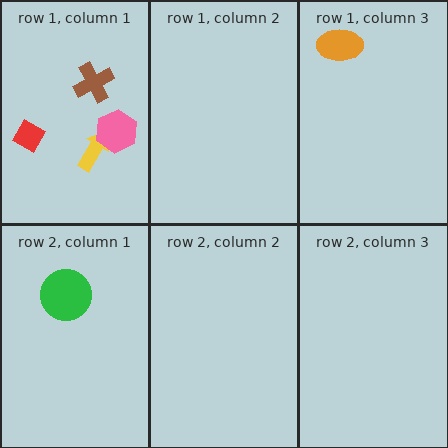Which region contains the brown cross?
The row 1, column 1 region.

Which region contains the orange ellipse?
The row 1, column 3 region.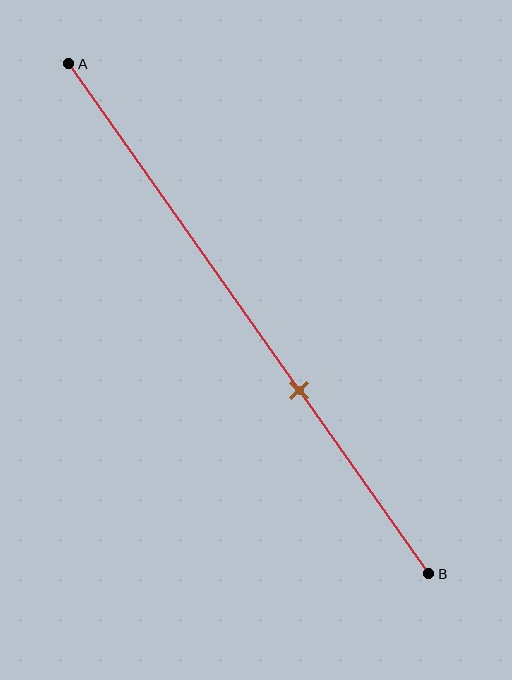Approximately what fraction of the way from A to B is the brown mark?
The brown mark is approximately 65% of the way from A to B.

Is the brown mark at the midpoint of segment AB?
No, the mark is at about 65% from A, not at the 50% midpoint.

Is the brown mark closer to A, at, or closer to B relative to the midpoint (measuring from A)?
The brown mark is closer to point B than the midpoint of segment AB.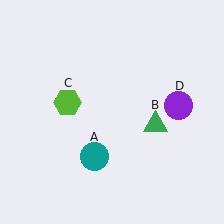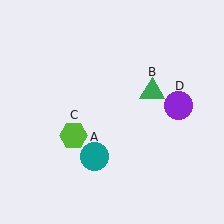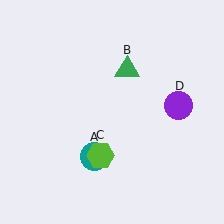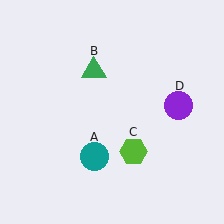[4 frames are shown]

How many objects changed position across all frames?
2 objects changed position: green triangle (object B), lime hexagon (object C).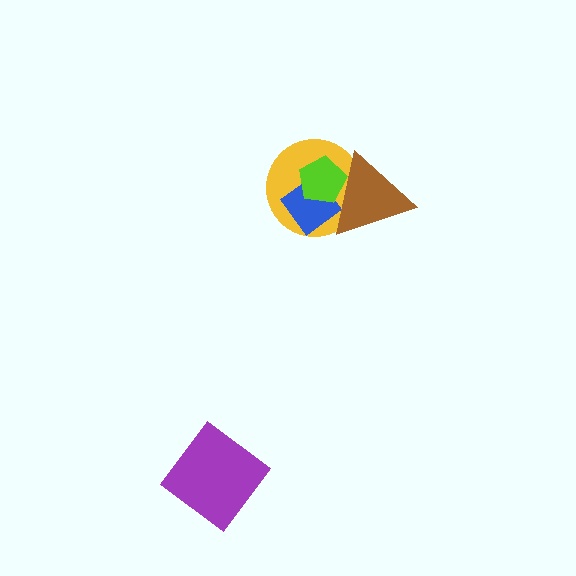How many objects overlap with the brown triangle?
3 objects overlap with the brown triangle.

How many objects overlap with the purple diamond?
0 objects overlap with the purple diamond.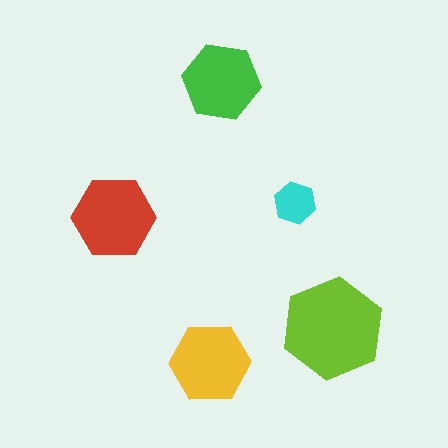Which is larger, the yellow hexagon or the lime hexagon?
The lime one.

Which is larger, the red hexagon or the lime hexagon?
The lime one.